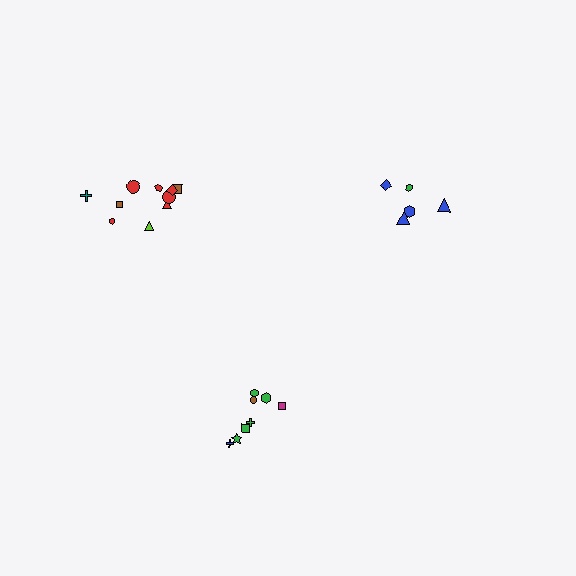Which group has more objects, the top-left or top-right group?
The top-left group.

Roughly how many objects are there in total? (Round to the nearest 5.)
Roughly 25 objects in total.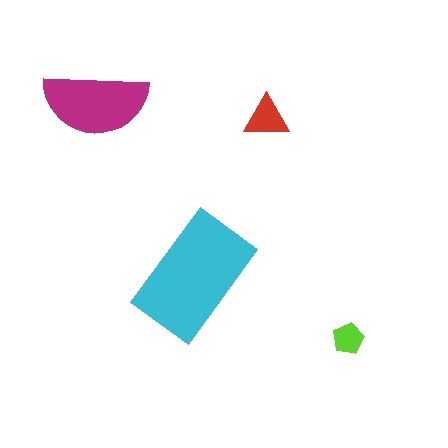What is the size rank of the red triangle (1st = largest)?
3rd.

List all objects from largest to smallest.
The cyan rectangle, the magenta semicircle, the red triangle, the lime pentagon.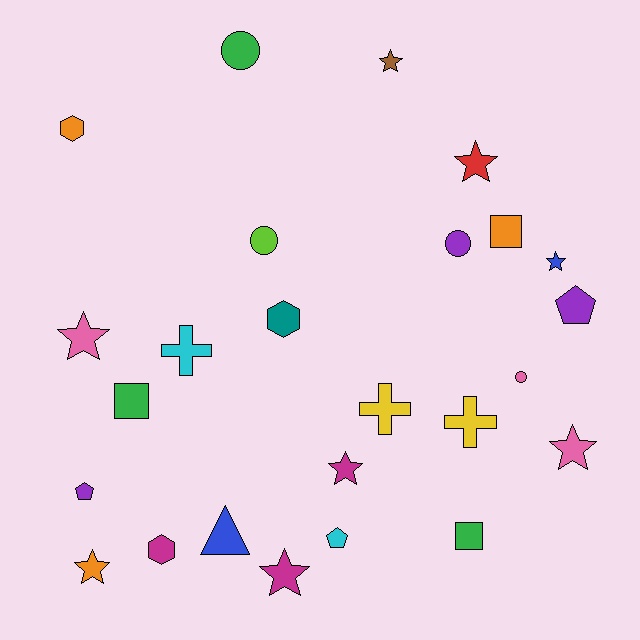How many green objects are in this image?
There are 3 green objects.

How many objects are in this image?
There are 25 objects.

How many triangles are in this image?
There is 1 triangle.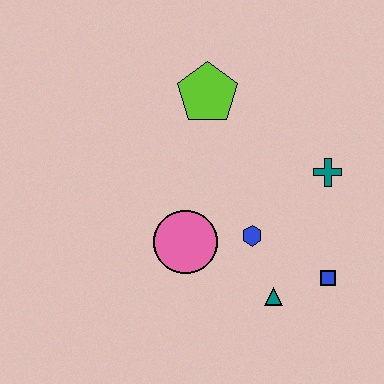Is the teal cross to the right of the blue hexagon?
Yes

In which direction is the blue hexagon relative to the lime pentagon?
The blue hexagon is below the lime pentagon.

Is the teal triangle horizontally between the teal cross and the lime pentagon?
Yes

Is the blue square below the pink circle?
Yes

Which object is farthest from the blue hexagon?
The lime pentagon is farthest from the blue hexagon.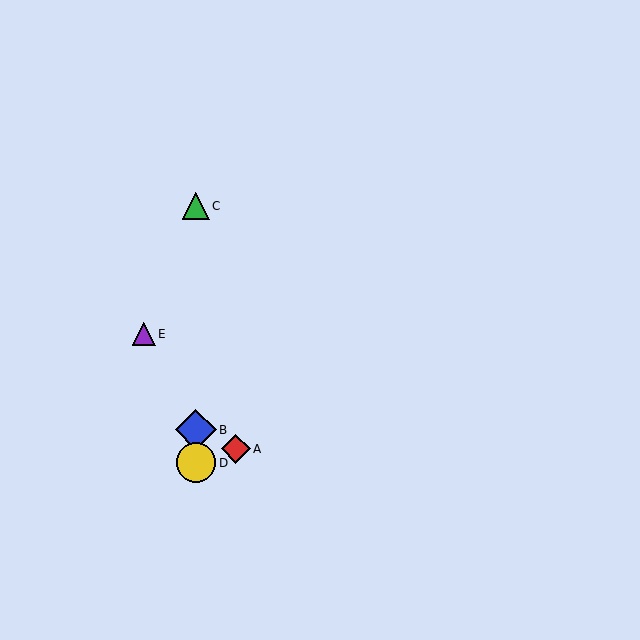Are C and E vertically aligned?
No, C is at x≈196 and E is at x≈144.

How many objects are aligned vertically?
3 objects (B, C, D) are aligned vertically.